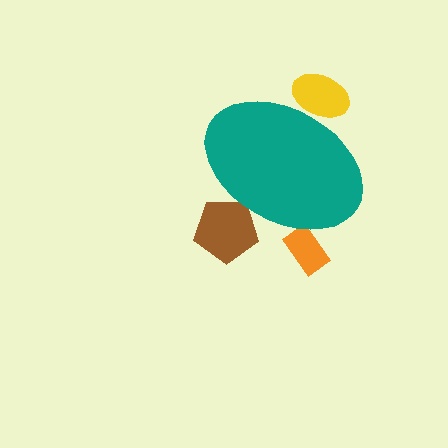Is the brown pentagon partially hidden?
Yes, the brown pentagon is partially hidden behind the teal ellipse.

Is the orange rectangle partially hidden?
Yes, the orange rectangle is partially hidden behind the teal ellipse.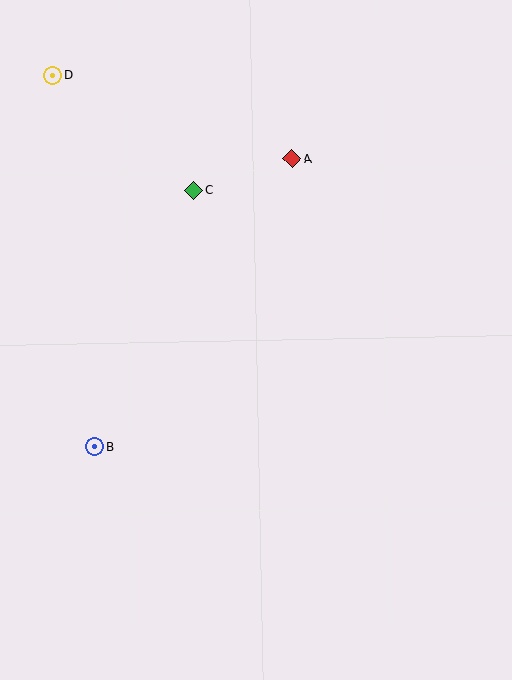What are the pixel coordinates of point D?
Point D is at (53, 75).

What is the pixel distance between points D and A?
The distance between D and A is 254 pixels.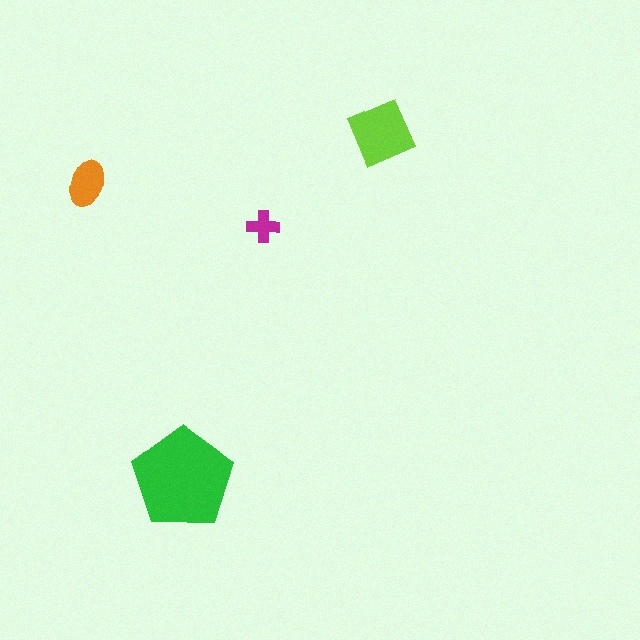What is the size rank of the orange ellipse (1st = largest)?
3rd.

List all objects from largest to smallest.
The green pentagon, the lime diamond, the orange ellipse, the magenta cross.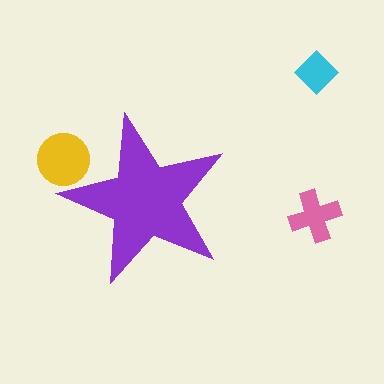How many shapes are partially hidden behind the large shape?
1 shape is partially hidden.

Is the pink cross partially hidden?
No, the pink cross is fully visible.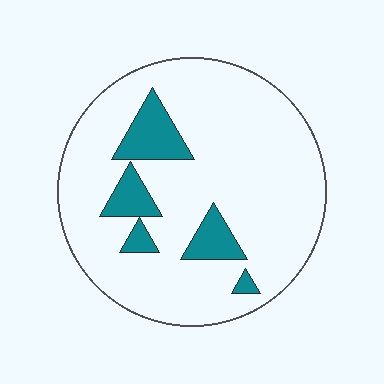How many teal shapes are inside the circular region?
5.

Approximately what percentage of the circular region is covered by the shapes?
Approximately 15%.